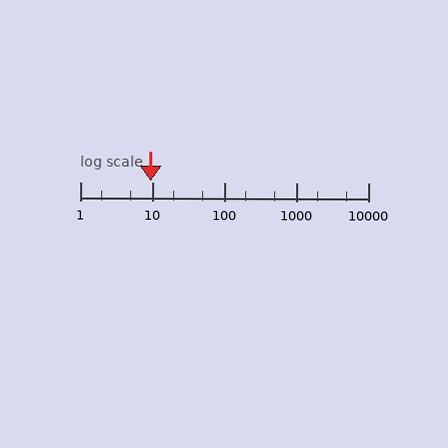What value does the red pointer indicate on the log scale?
The pointer indicates approximately 9.4.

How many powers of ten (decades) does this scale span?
The scale spans 4 decades, from 1 to 10000.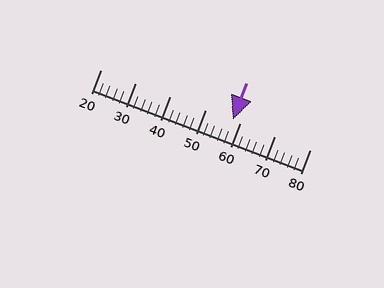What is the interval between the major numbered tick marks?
The major tick marks are spaced 10 units apart.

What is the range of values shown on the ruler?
The ruler shows values from 20 to 80.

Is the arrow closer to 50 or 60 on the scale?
The arrow is closer to 60.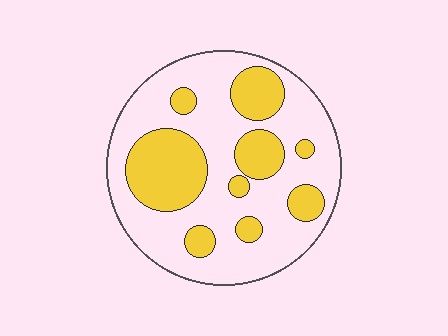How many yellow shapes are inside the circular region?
9.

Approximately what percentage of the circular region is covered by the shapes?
Approximately 30%.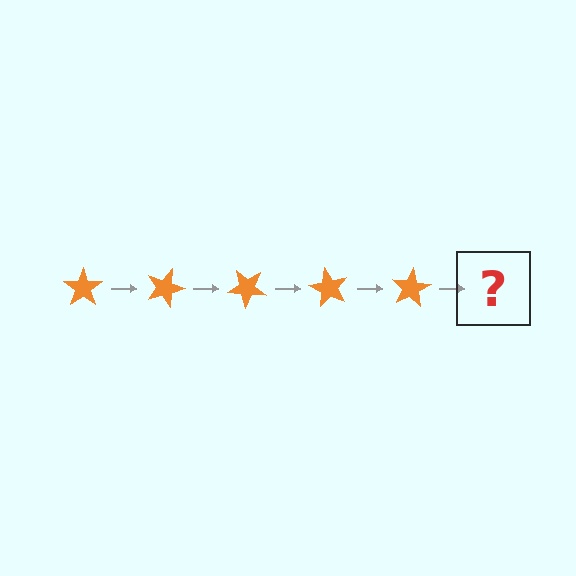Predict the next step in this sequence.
The next step is an orange star rotated 100 degrees.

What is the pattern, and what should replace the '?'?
The pattern is that the star rotates 20 degrees each step. The '?' should be an orange star rotated 100 degrees.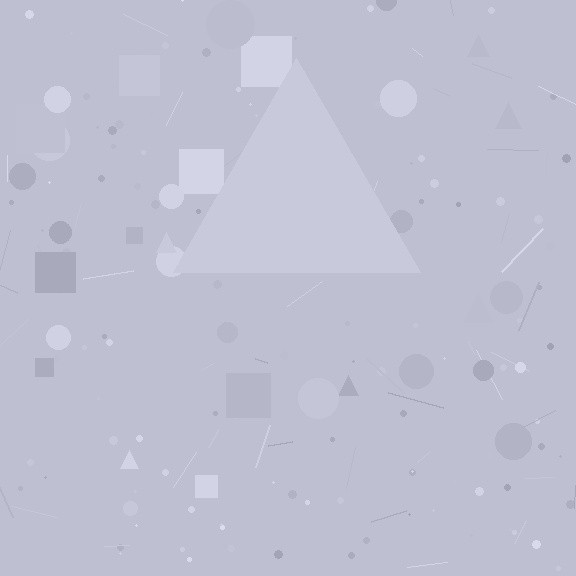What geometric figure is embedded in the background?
A triangle is embedded in the background.